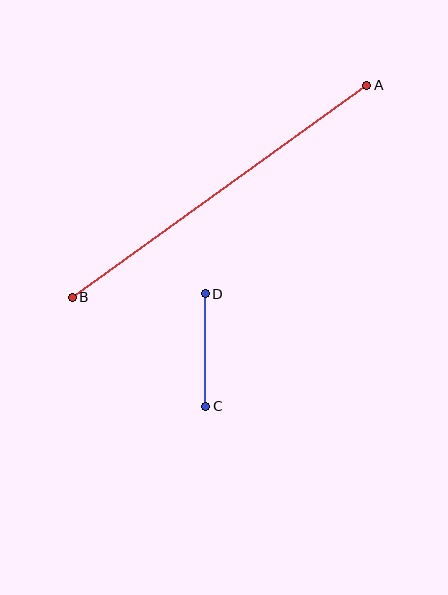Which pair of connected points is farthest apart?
Points A and B are farthest apart.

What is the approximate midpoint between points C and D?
The midpoint is at approximately (205, 350) pixels.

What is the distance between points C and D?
The distance is approximately 112 pixels.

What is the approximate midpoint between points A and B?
The midpoint is at approximately (220, 191) pixels.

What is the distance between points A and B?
The distance is approximately 363 pixels.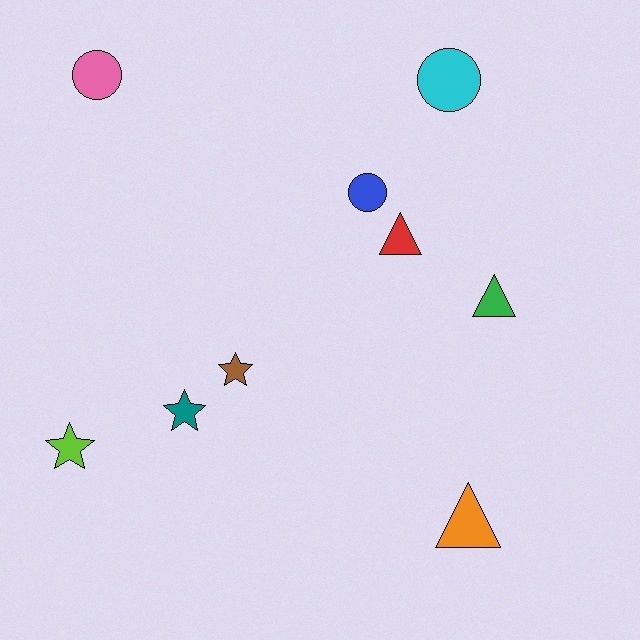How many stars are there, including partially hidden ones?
There are 3 stars.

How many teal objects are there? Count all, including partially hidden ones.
There is 1 teal object.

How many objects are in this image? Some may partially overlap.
There are 9 objects.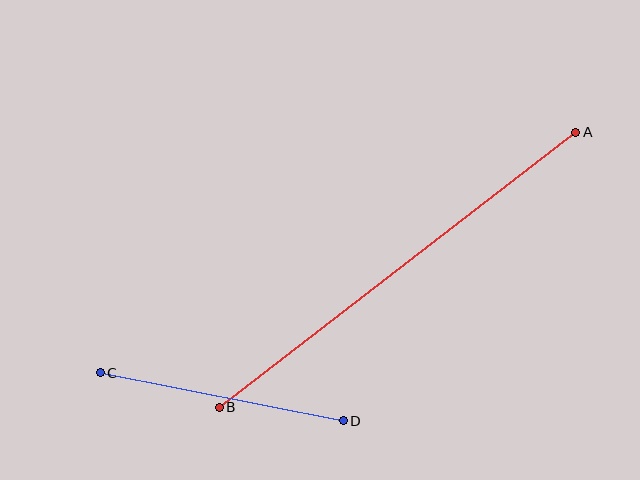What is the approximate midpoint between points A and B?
The midpoint is at approximately (397, 270) pixels.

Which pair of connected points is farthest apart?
Points A and B are farthest apart.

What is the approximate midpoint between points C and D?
The midpoint is at approximately (222, 397) pixels.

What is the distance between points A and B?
The distance is approximately 450 pixels.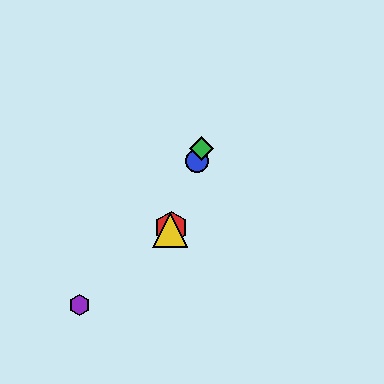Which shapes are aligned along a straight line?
The red hexagon, the blue circle, the green diamond, the yellow triangle are aligned along a straight line.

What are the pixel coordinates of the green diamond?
The green diamond is at (202, 149).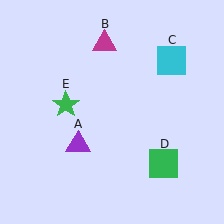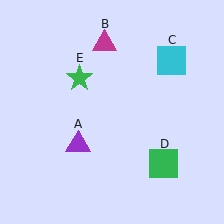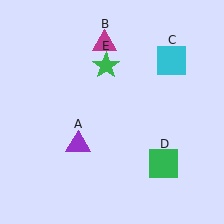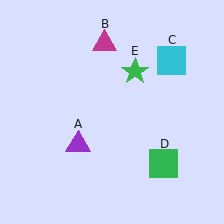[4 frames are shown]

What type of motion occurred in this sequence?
The green star (object E) rotated clockwise around the center of the scene.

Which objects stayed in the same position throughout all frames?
Purple triangle (object A) and magenta triangle (object B) and cyan square (object C) and green square (object D) remained stationary.